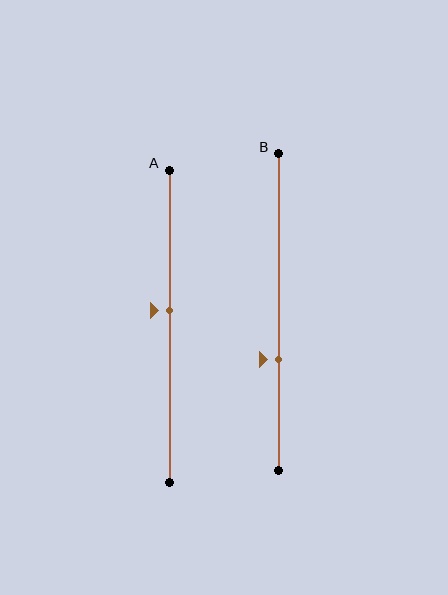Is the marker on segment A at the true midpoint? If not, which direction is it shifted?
No, the marker on segment A is shifted upward by about 5% of the segment length.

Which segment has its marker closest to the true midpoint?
Segment A has its marker closest to the true midpoint.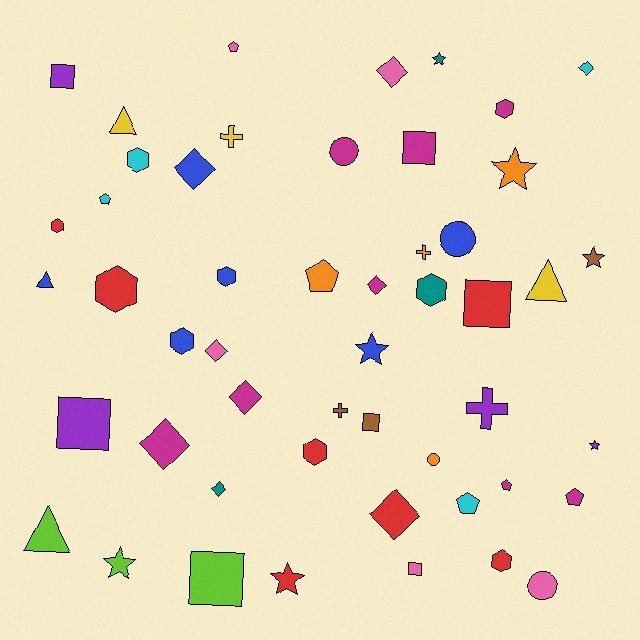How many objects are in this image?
There are 50 objects.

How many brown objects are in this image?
There are 3 brown objects.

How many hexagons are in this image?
There are 9 hexagons.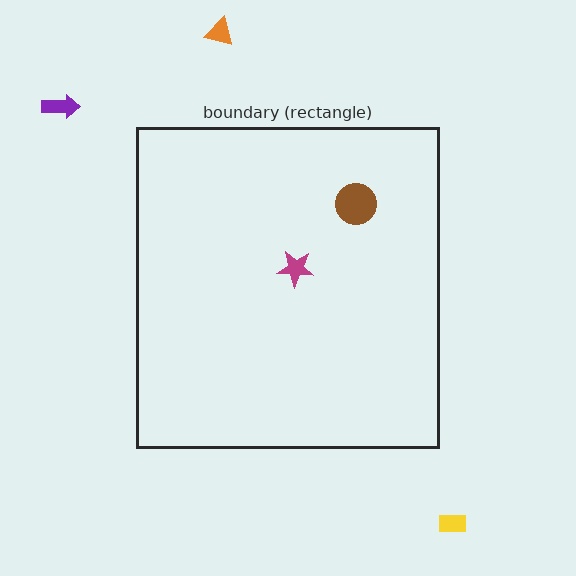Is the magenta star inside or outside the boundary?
Inside.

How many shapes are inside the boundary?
2 inside, 3 outside.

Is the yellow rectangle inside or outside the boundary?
Outside.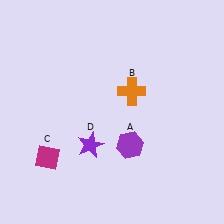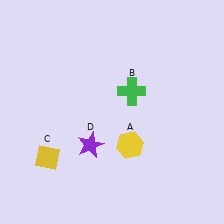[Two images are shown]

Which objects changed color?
A changed from purple to yellow. B changed from orange to green. C changed from magenta to yellow.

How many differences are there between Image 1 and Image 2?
There are 3 differences between the two images.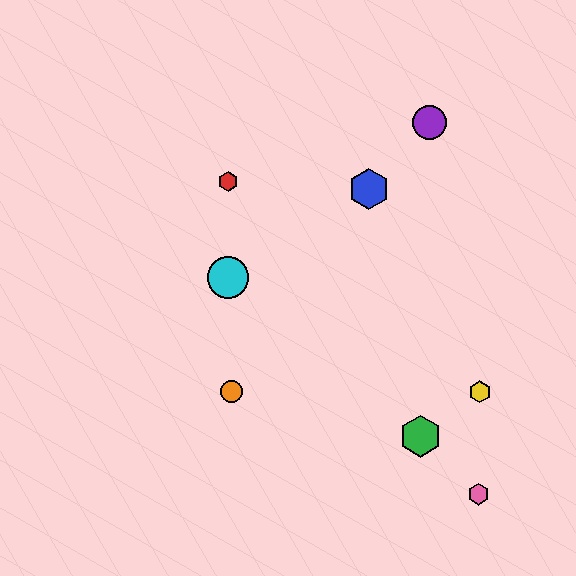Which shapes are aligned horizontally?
The yellow hexagon, the orange circle are aligned horizontally.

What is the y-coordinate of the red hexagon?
The red hexagon is at y≈181.